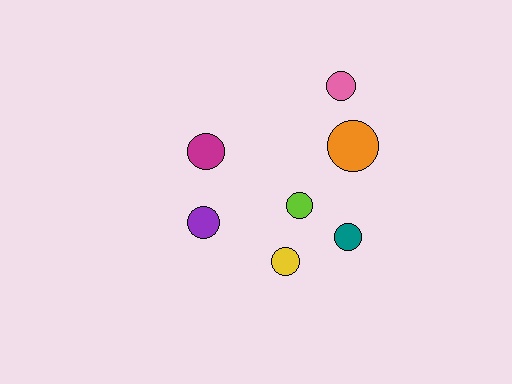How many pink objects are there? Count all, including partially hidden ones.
There is 1 pink object.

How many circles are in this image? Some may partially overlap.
There are 7 circles.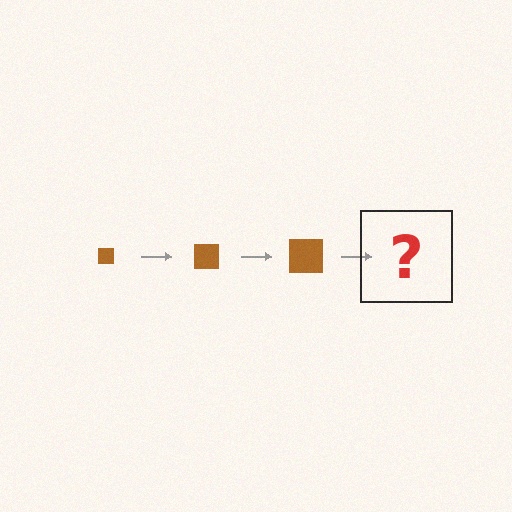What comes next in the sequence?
The next element should be a brown square, larger than the previous one.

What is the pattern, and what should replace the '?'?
The pattern is that the square gets progressively larger each step. The '?' should be a brown square, larger than the previous one.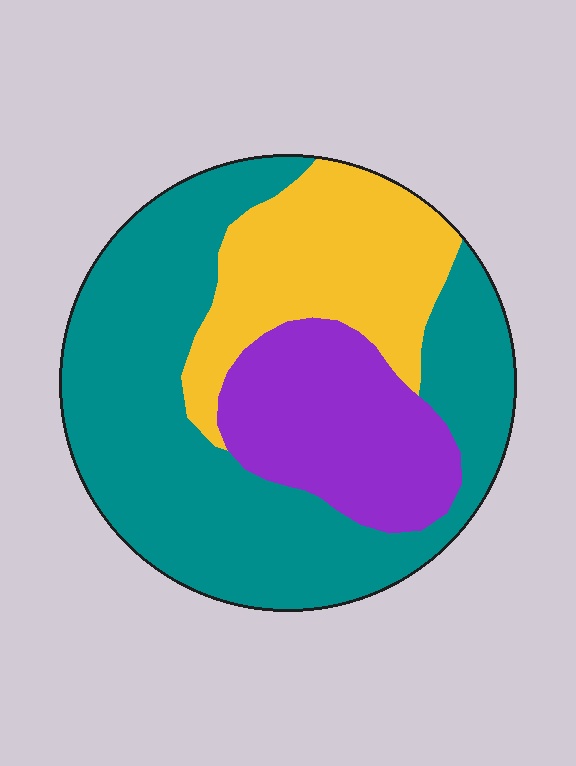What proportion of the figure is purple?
Purple covers around 20% of the figure.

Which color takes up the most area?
Teal, at roughly 55%.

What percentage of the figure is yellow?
Yellow takes up about one quarter (1/4) of the figure.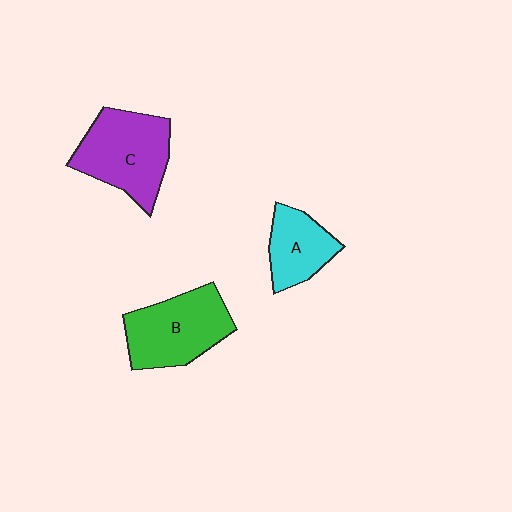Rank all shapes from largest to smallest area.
From largest to smallest: C (purple), B (green), A (cyan).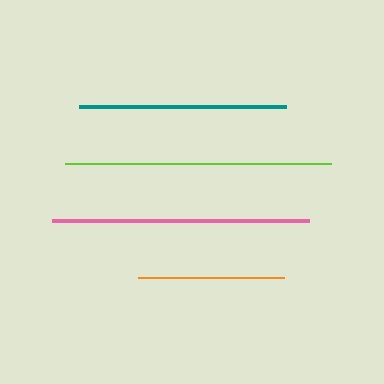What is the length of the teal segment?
The teal segment is approximately 207 pixels long.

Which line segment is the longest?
The lime line is the longest at approximately 266 pixels.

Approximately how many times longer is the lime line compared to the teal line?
The lime line is approximately 1.3 times the length of the teal line.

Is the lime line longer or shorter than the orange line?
The lime line is longer than the orange line.